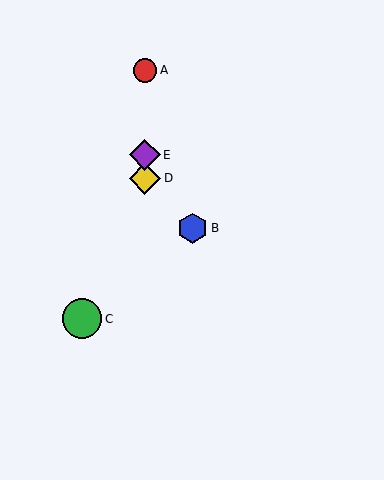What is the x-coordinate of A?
Object A is at x≈145.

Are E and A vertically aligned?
Yes, both are at x≈145.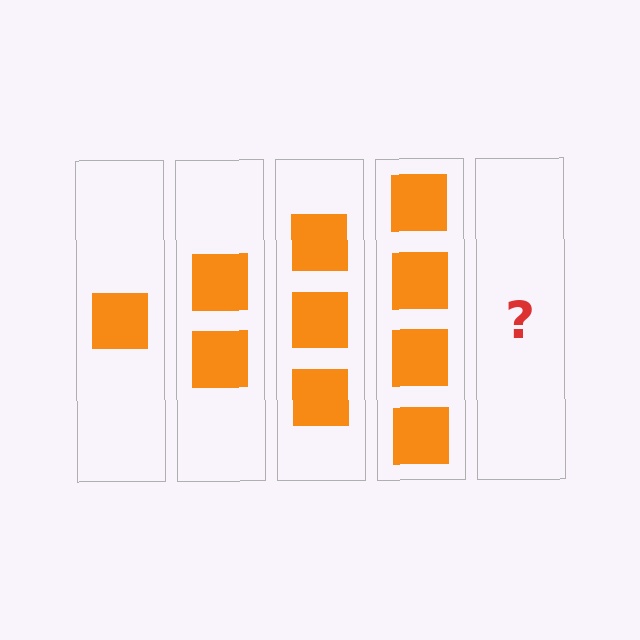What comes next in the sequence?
The next element should be 5 squares.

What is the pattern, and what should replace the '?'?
The pattern is that each step adds one more square. The '?' should be 5 squares.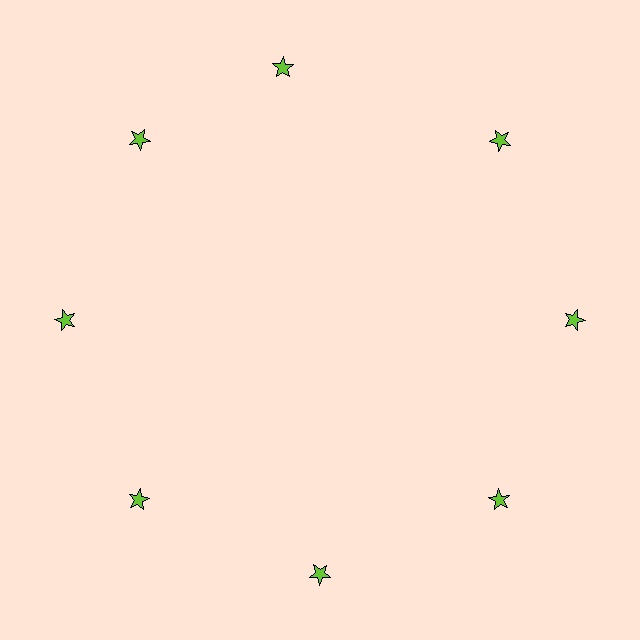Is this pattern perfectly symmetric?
No. The 8 lime stars are arranged in a ring, but one element near the 12 o'clock position is rotated out of alignment along the ring, breaking the 8-fold rotational symmetry.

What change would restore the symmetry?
The symmetry would be restored by rotating it back into even spacing with its neighbors so that all 8 stars sit at equal angles and equal distance from the center.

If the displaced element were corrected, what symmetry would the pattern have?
It would have 8-fold rotational symmetry — the pattern would map onto itself every 45 degrees.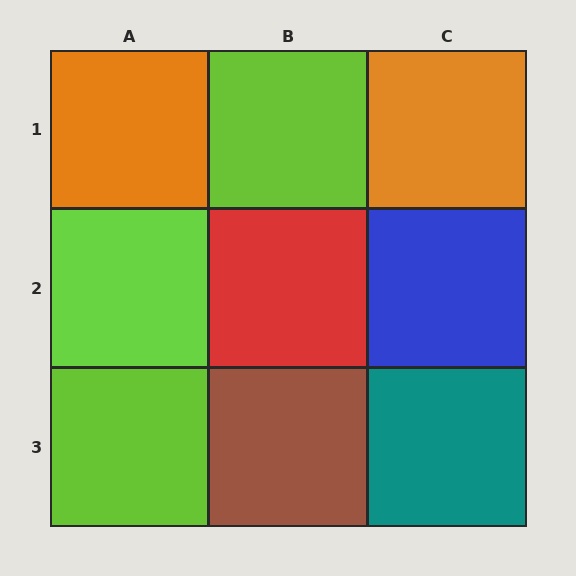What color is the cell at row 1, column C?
Orange.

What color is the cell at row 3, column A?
Lime.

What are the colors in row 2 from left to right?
Lime, red, blue.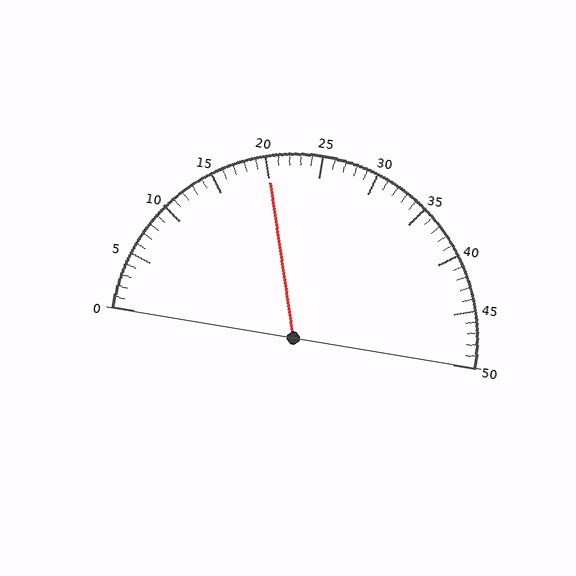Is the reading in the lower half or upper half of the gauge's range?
The reading is in the lower half of the range (0 to 50).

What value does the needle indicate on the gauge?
The needle indicates approximately 20.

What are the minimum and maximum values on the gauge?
The gauge ranges from 0 to 50.